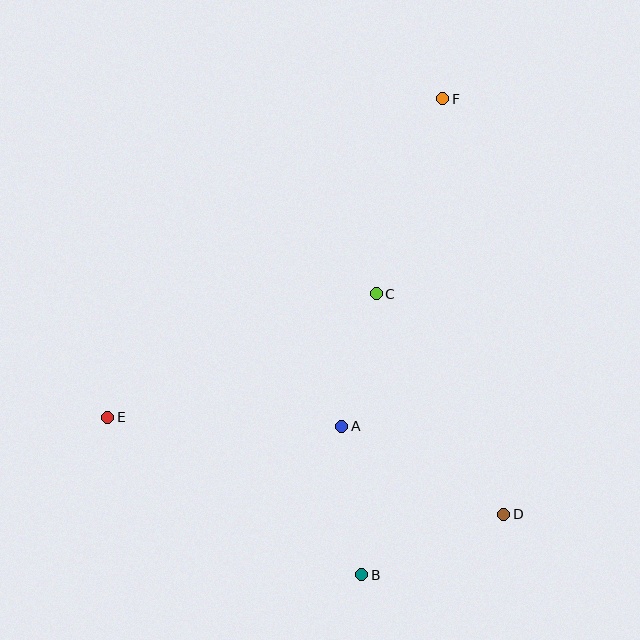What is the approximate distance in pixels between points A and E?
The distance between A and E is approximately 234 pixels.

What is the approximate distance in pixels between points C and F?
The distance between C and F is approximately 206 pixels.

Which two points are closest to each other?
Points A and C are closest to each other.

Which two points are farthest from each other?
Points B and F are farthest from each other.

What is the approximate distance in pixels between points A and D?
The distance between A and D is approximately 184 pixels.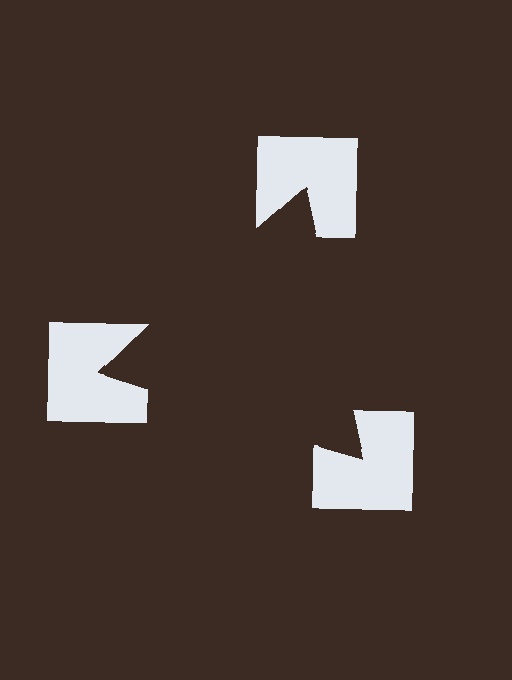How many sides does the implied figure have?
3 sides.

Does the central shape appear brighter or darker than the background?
It typically appears slightly darker than the background, even though no actual brightness change is drawn.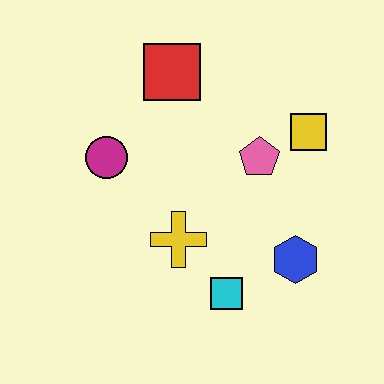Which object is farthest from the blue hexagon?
The red square is farthest from the blue hexagon.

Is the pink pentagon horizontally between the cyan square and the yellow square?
Yes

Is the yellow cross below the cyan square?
No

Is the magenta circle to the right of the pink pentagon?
No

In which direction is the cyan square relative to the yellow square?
The cyan square is below the yellow square.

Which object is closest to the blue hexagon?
The cyan square is closest to the blue hexagon.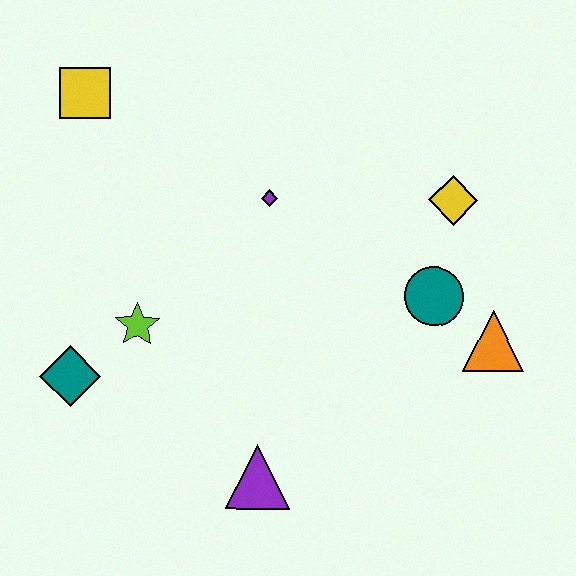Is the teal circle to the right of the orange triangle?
No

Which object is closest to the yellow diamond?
The teal circle is closest to the yellow diamond.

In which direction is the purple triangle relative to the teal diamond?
The purple triangle is to the right of the teal diamond.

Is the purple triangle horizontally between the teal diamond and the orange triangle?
Yes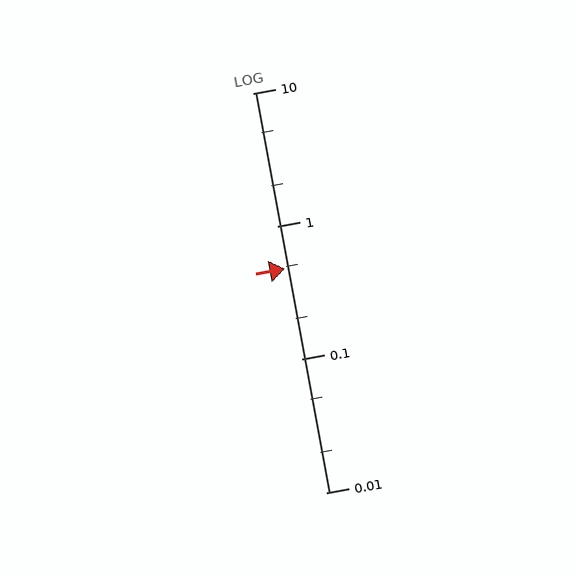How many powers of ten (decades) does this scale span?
The scale spans 3 decades, from 0.01 to 10.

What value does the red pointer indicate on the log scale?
The pointer indicates approximately 0.48.